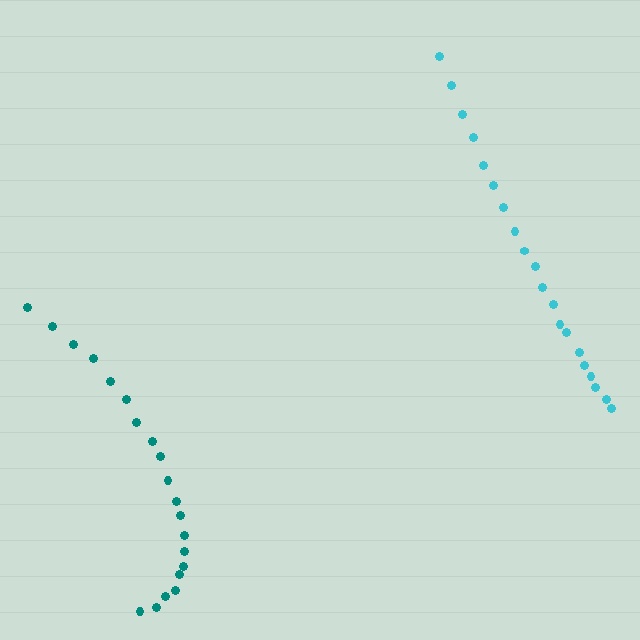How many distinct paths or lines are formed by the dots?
There are 2 distinct paths.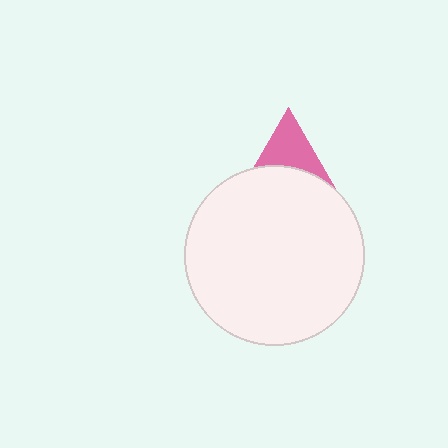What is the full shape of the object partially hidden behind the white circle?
The partially hidden object is a pink triangle.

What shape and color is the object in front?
The object in front is a white circle.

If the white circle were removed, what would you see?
You would see the complete pink triangle.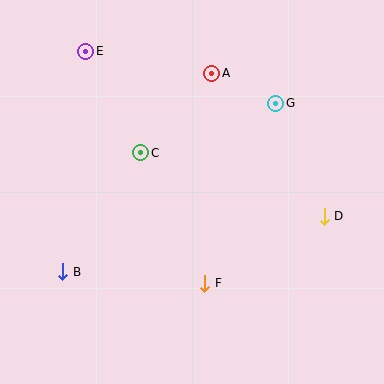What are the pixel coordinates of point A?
Point A is at (212, 73).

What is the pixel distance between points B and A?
The distance between B and A is 248 pixels.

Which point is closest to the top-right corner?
Point G is closest to the top-right corner.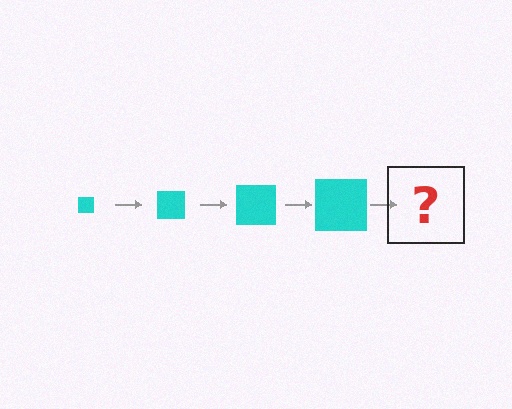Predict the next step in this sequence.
The next step is a cyan square, larger than the previous one.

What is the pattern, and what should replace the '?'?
The pattern is that the square gets progressively larger each step. The '?' should be a cyan square, larger than the previous one.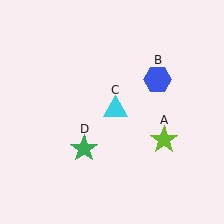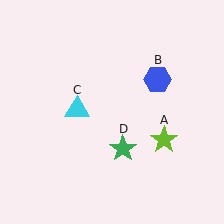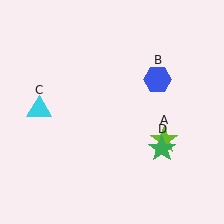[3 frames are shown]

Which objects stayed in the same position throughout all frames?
Lime star (object A) and blue hexagon (object B) remained stationary.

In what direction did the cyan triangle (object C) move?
The cyan triangle (object C) moved left.